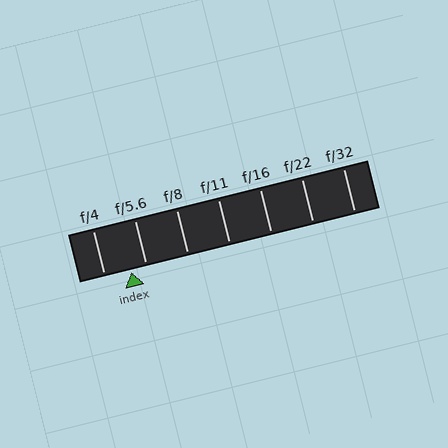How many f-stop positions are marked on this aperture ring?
There are 7 f-stop positions marked.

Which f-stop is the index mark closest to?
The index mark is closest to f/5.6.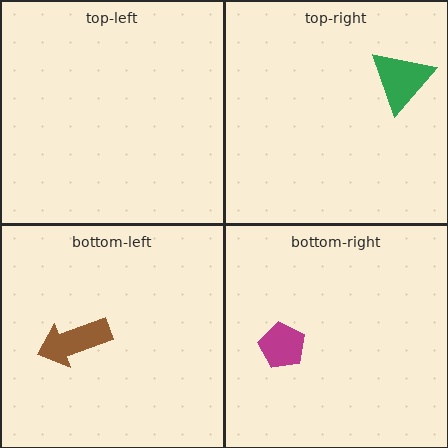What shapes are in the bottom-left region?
The brown arrow.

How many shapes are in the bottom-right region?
1.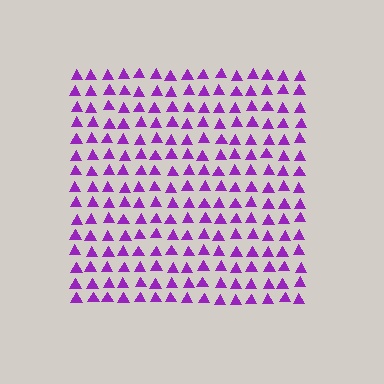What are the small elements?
The small elements are triangles.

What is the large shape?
The large shape is a square.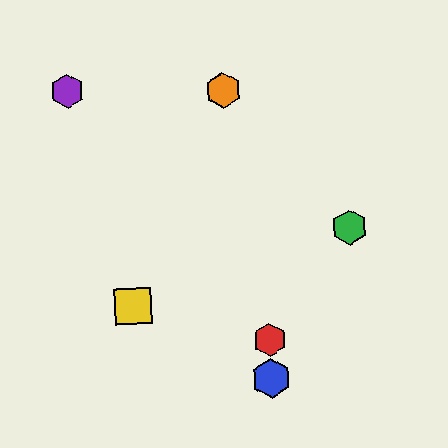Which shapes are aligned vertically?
The red hexagon, the blue hexagon are aligned vertically.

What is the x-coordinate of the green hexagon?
The green hexagon is at x≈349.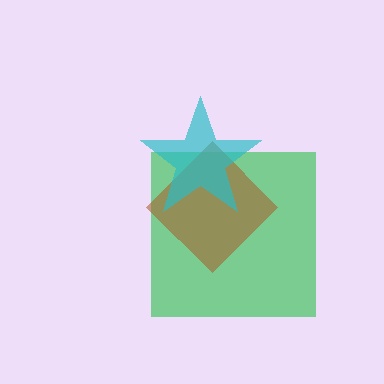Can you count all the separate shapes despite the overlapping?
Yes, there are 3 separate shapes.